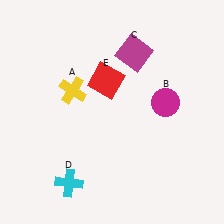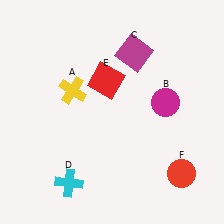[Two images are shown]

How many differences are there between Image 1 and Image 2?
There is 1 difference between the two images.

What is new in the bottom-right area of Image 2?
A red circle (F) was added in the bottom-right area of Image 2.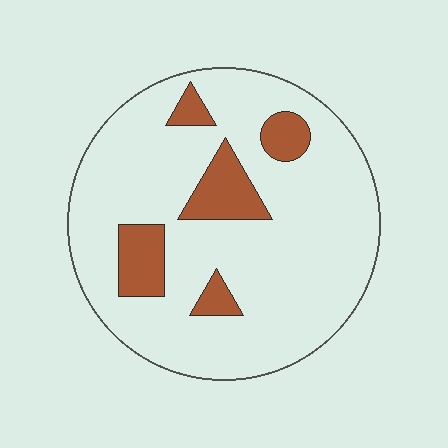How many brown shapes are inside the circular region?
5.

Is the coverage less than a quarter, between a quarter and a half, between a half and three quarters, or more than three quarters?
Less than a quarter.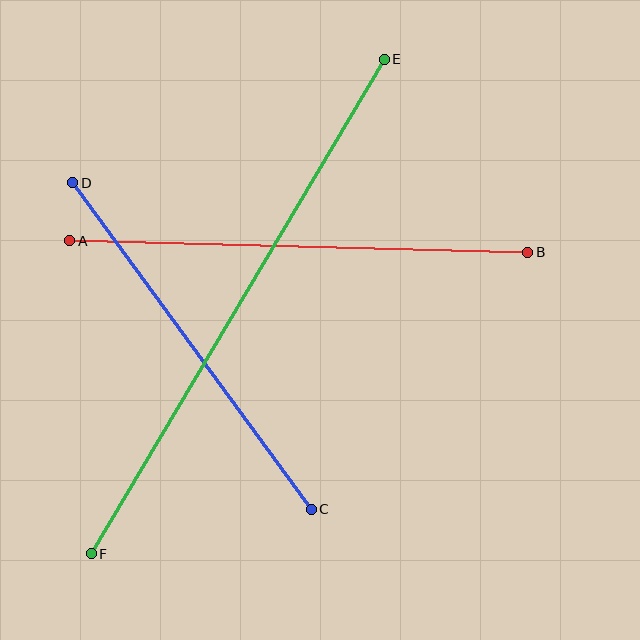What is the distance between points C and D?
The distance is approximately 404 pixels.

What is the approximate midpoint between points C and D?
The midpoint is at approximately (192, 346) pixels.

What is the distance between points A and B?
The distance is approximately 459 pixels.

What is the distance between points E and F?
The distance is approximately 575 pixels.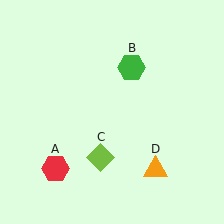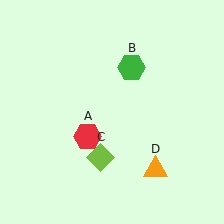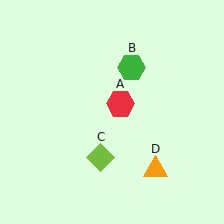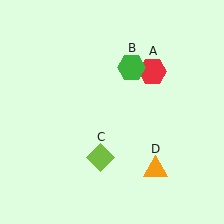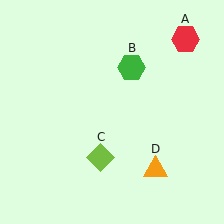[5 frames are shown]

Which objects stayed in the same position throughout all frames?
Green hexagon (object B) and lime diamond (object C) and orange triangle (object D) remained stationary.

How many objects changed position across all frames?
1 object changed position: red hexagon (object A).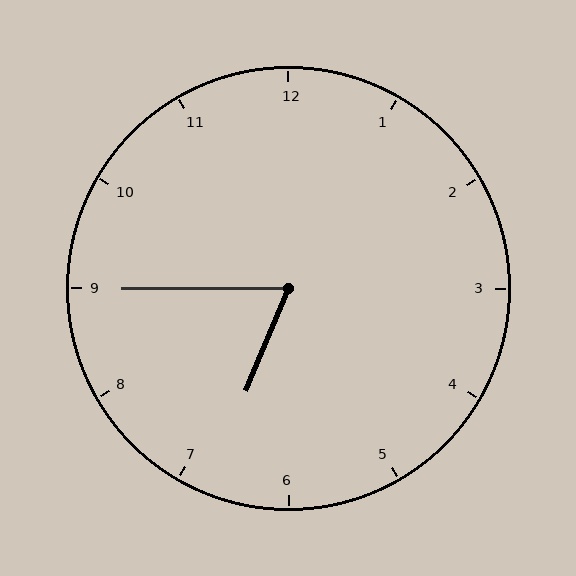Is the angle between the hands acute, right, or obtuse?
It is acute.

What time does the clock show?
6:45.